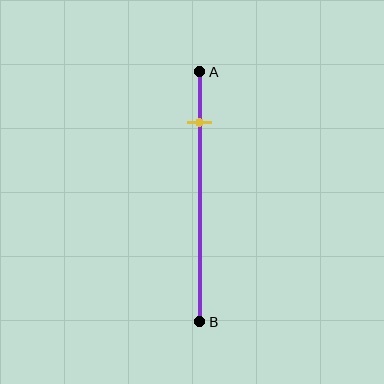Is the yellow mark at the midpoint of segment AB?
No, the mark is at about 20% from A, not at the 50% midpoint.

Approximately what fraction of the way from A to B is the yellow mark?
The yellow mark is approximately 20% of the way from A to B.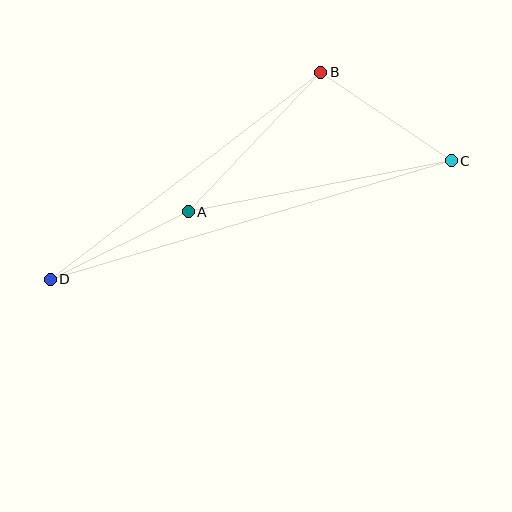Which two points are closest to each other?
Points A and D are closest to each other.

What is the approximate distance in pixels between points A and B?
The distance between A and B is approximately 192 pixels.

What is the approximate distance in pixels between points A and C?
The distance between A and C is approximately 268 pixels.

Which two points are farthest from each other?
Points C and D are farthest from each other.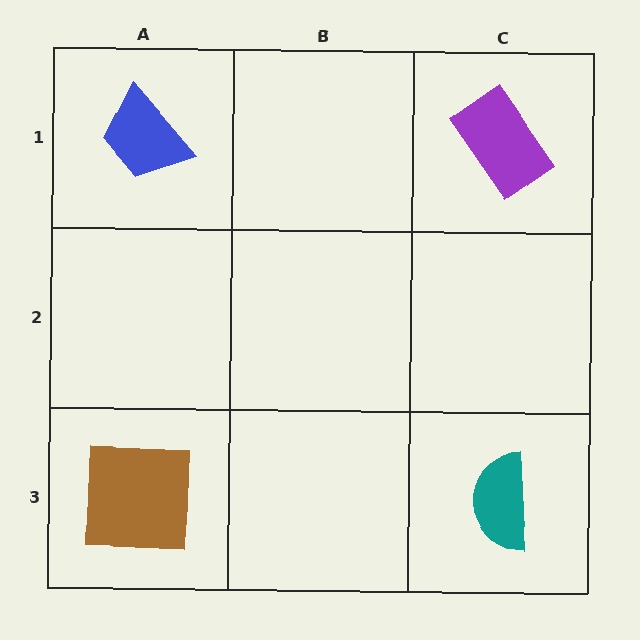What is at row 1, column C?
A purple rectangle.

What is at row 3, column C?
A teal semicircle.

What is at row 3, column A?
A brown square.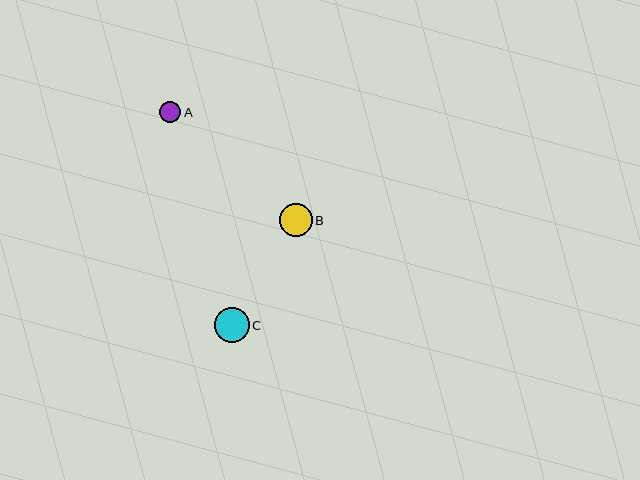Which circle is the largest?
Circle C is the largest with a size of approximately 35 pixels.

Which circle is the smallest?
Circle A is the smallest with a size of approximately 21 pixels.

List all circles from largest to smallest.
From largest to smallest: C, B, A.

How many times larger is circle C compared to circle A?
Circle C is approximately 1.7 times the size of circle A.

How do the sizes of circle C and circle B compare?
Circle C and circle B are approximately the same size.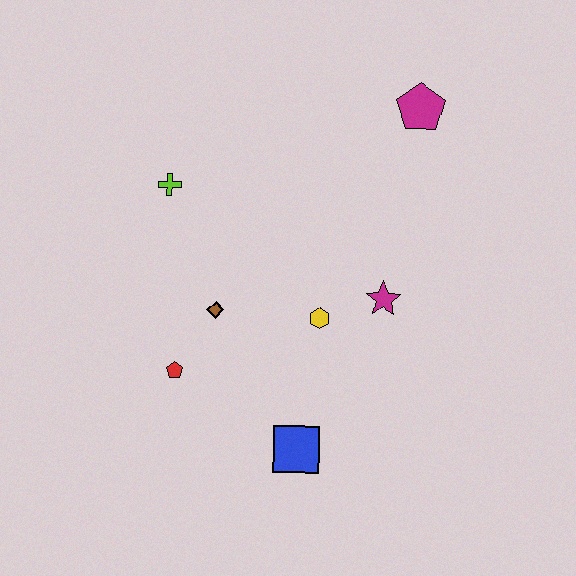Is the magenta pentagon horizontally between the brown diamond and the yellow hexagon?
No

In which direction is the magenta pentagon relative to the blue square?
The magenta pentagon is above the blue square.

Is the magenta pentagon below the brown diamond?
No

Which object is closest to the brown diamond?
The red pentagon is closest to the brown diamond.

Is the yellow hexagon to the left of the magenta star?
Yes